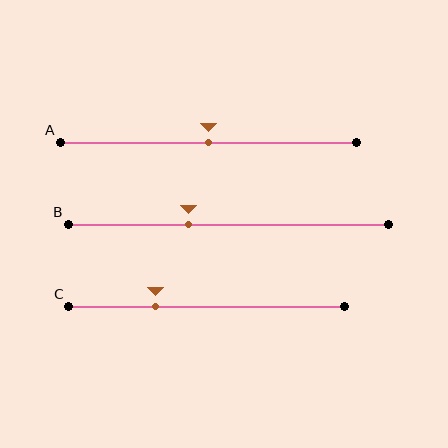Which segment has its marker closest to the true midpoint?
Segment A has its marker closest to the true midpoint.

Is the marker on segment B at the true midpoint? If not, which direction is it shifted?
No, the marker on segment B is shifted to the left by about 12% of the segment length.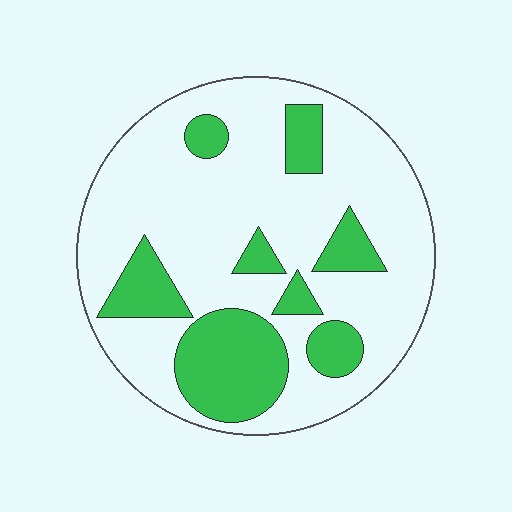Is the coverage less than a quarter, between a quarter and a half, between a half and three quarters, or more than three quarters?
Between a quarter and a half.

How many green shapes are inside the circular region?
8.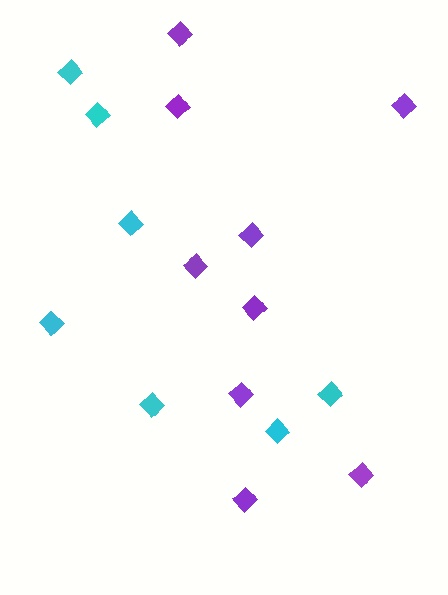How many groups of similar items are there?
There are 2 groups: one group of cyan diamonds (7) and one group of purple diamonds (9).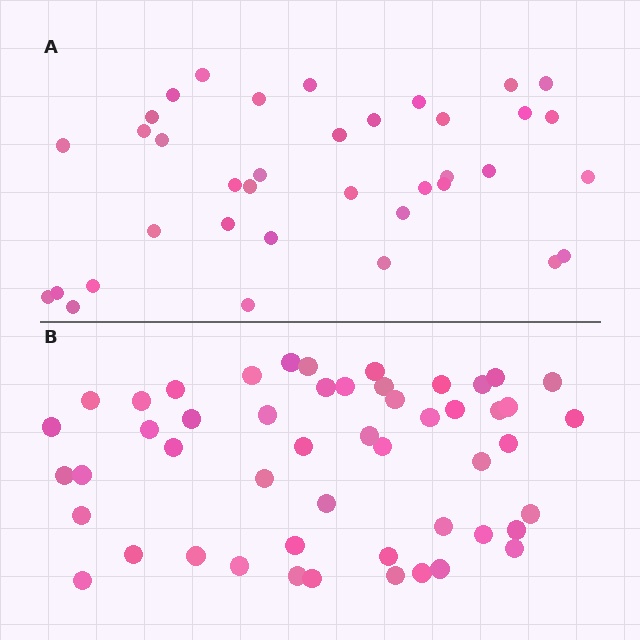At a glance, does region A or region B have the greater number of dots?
Region B (the bottom region) has more dots.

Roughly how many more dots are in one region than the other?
Region B has approximately 15 more dots than region A.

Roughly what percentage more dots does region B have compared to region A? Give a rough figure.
About 40% more.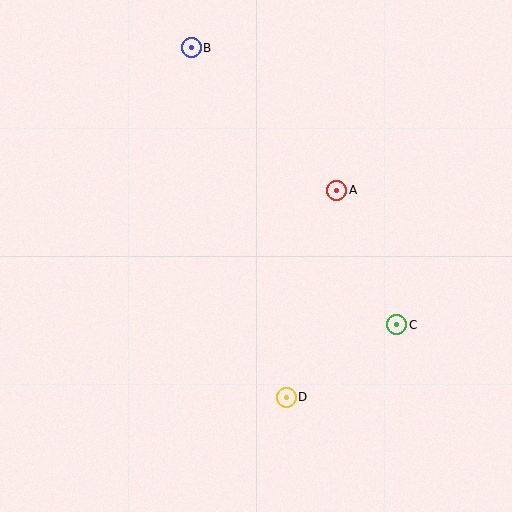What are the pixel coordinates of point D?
Point D is at (286, 397).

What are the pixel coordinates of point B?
Point B is at (191, 48).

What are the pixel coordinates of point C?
Point C is at (397, 325).